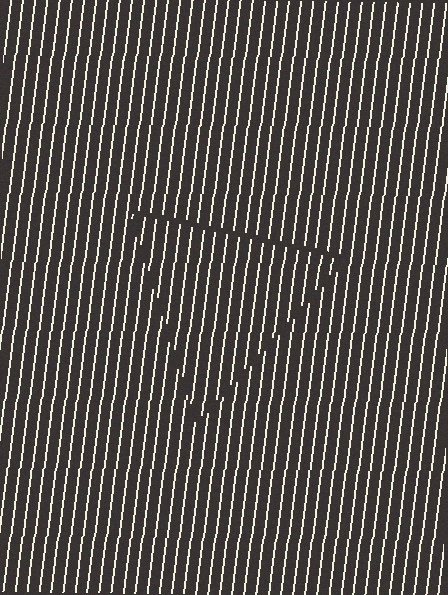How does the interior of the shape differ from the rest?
The interior of the shape contains the same grating, shifted by half a period — the contour is defined by the phase discontinuity where line-ends from the inner and outer gratings abut.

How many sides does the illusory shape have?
3 sides — the line-ends trace a triangle.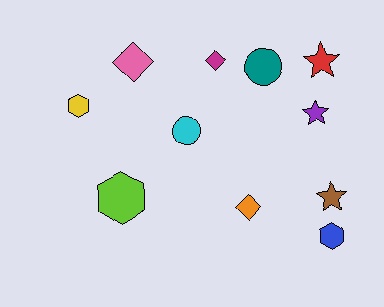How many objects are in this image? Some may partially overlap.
There are 11 objects.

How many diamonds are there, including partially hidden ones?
There are 3 diamonds.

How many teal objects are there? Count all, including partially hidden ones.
There is 1 teal object.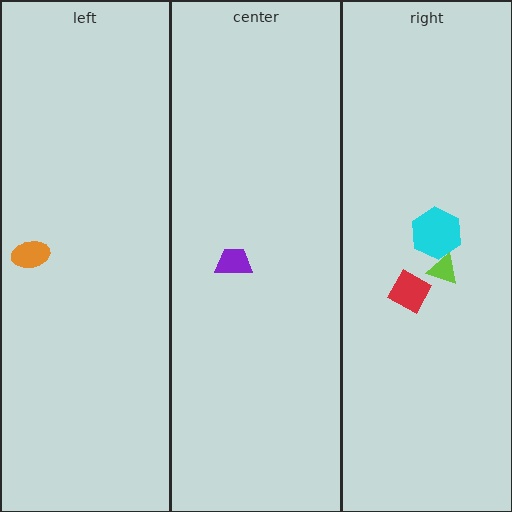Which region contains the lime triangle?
The right region.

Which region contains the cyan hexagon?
The right region.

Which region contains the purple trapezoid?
The center region.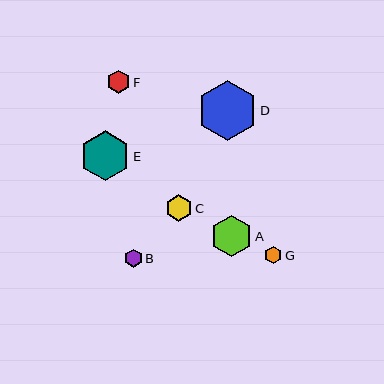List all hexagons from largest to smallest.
From largest to smallest: D, E, A, C, F, B, G.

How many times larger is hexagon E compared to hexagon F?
Hexagon E is approximately 2.1 times the size of hexagon F.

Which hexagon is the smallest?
Hexagon G is the smallest with a size of approximately 17 pixels.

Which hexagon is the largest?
Hexagon D is the largest with a size of approximately 60 pixels.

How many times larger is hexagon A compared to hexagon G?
Hexagon A is approximately 2.3 times the size of hexagon G.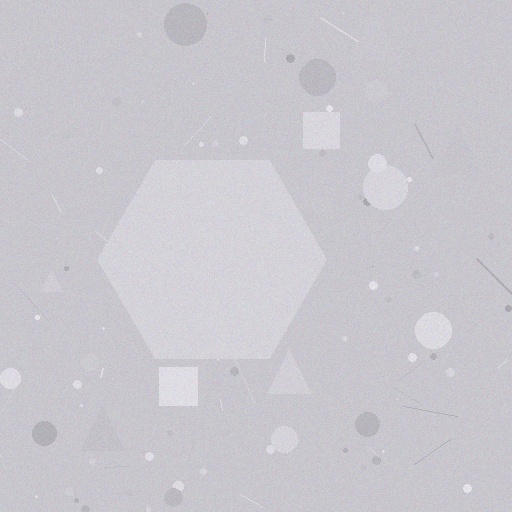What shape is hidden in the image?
A hexagon is hidden in the image.